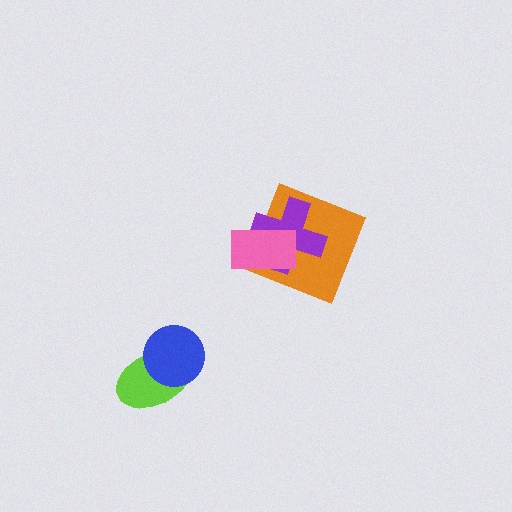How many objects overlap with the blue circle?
1 object overlaps with the blue circle.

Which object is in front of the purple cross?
The pink rectangle is in front of the purple cross.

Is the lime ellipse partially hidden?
Yes, it is partially covered by another shape.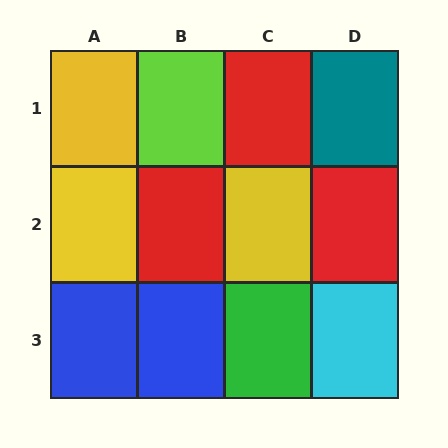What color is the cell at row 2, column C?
Yellow.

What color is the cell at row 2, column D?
Red.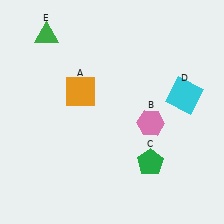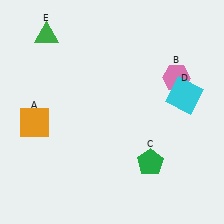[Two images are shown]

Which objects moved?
The objects that moved are: the orange square (A), the pink hexagon (B).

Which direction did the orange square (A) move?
The orange square (A) moved left.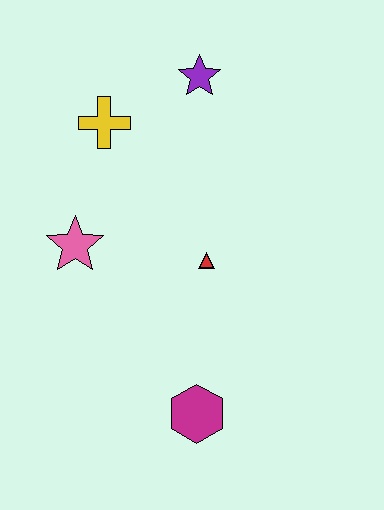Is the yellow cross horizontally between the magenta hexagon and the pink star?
Yes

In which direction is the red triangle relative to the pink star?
The red triangle is to the right of the pink star.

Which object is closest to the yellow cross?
The purple star is closest to the yellow cross.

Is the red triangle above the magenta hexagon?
Yes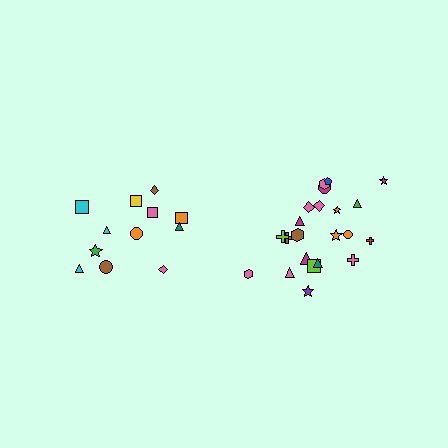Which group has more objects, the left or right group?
The right group.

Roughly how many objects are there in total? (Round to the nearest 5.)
Roughly 35 objects in total.